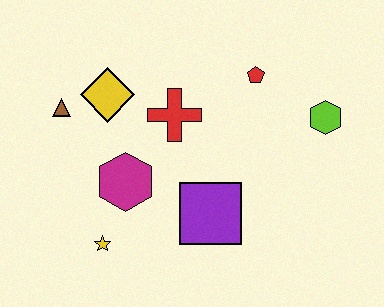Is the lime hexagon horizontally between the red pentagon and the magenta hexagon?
No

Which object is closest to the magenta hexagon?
The yellow star is closest to the magenta hexagon.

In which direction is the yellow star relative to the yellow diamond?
The yellow star is below the yellow diamond.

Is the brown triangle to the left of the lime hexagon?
Yes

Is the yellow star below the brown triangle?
Yes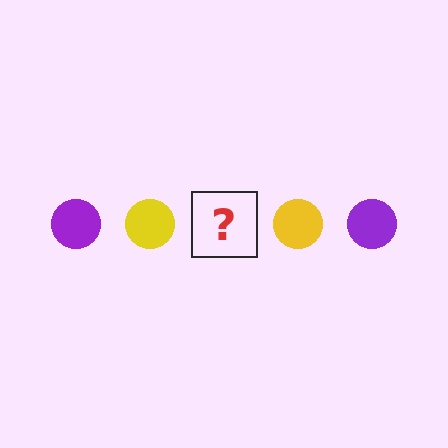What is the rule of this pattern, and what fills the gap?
The rule is that the pattern cycles through purple, yellow circles. The gap should be filled with a purple circle.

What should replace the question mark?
The question mark should be replaced with a purple circle.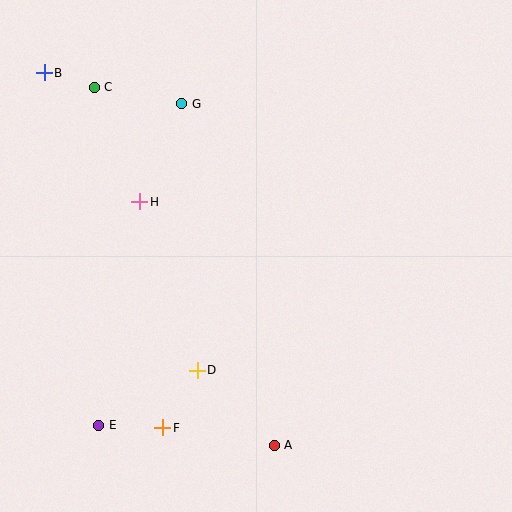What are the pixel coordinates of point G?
Point G is at (182, 104).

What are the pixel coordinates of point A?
Point A is at (274, 445).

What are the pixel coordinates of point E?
Point E is at (99, 425).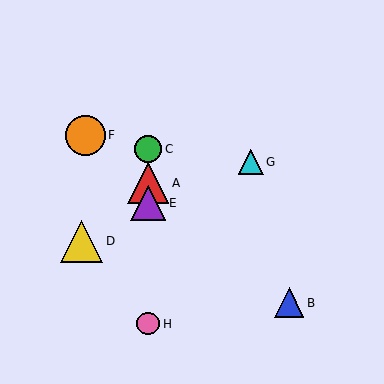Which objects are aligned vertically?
Objects A, C, E, H are aligned vertically.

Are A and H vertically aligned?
Yes, both are at x≈148.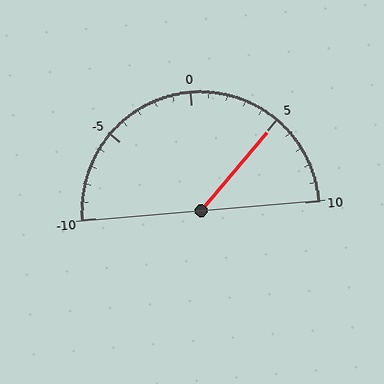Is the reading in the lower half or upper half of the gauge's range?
The reading is in the upper half of the range (-10 to 10).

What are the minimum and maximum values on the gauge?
The gauge ranges from -10 to 10.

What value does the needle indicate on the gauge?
The needle indicates approximately 5.